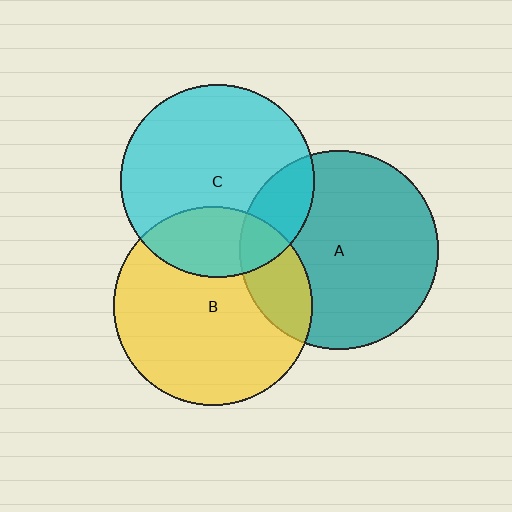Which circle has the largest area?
Circle B (yellow).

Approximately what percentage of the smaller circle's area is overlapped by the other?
Approximately 25%.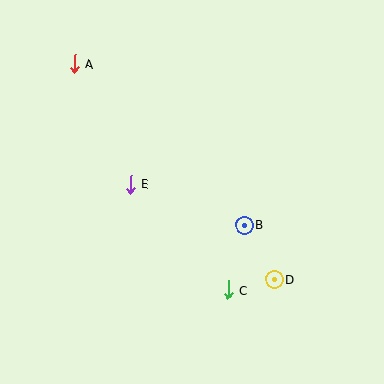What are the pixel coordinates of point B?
Point B is at (244, 225).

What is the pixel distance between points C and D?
The distance between C and D is 48 pixels.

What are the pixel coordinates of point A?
Point A is at (74, 64).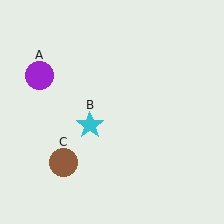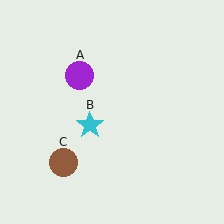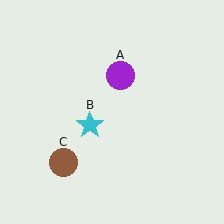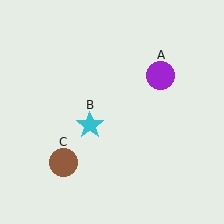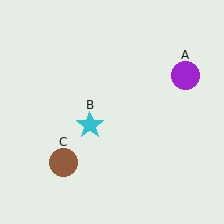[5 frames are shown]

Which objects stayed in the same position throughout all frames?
Cyan star (object B) and brown circle (object C) remained stationary.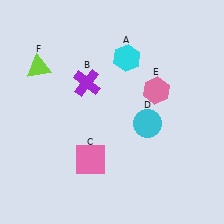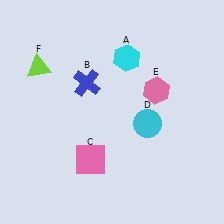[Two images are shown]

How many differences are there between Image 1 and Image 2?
There is 1 difference between the two images.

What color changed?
The cross (B) changed from purple in Image 1 to blue in Image 2.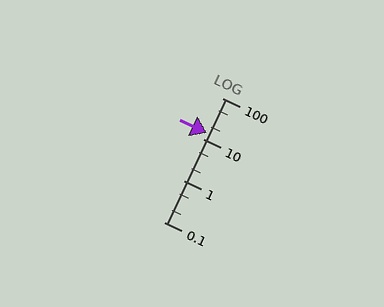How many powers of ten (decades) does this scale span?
The scale spans 3 decades, from 0.1 to 100.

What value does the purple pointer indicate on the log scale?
The pointer indicates approximately 14.